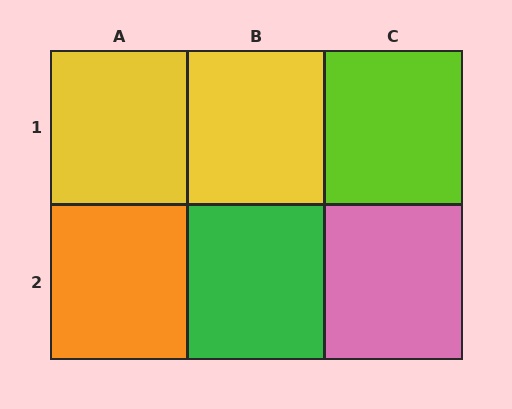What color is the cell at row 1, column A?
Yellow.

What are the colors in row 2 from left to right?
Orange, green, pink.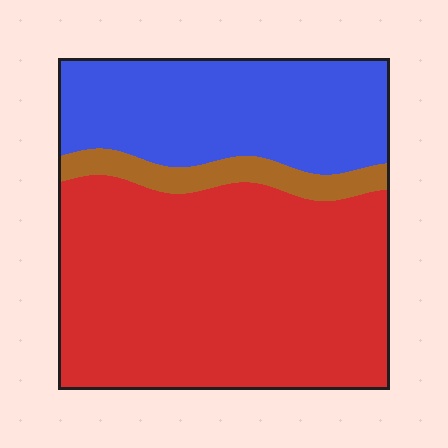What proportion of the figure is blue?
Blue covers around 30% of the figure.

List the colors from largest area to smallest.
From largest to smallest: red, blue, brown.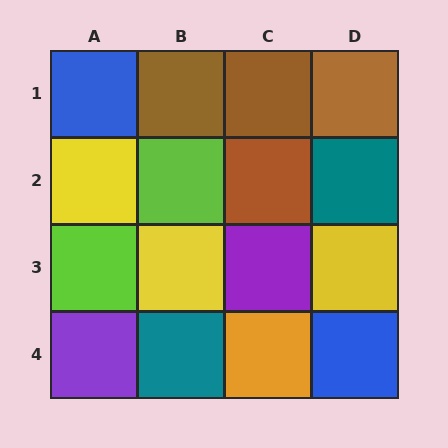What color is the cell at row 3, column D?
Yellow.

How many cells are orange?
1 cell is orange.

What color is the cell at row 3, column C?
Purple.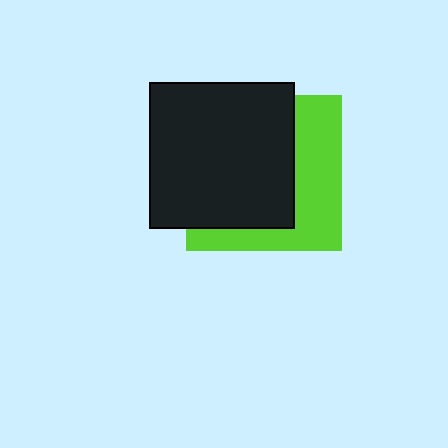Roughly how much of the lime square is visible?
A small part of it is visible (roughly 39%).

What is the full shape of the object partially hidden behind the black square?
The partially hidden object is a lime square.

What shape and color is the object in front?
The object in front is a black square.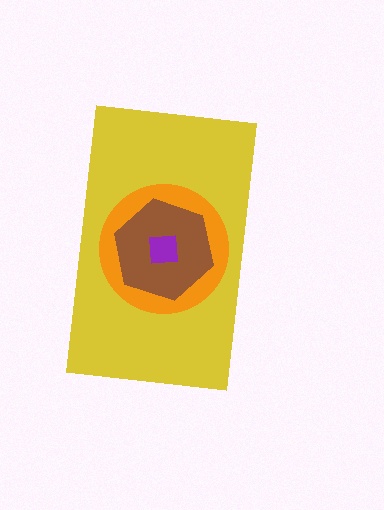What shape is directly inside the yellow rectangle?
The orange circle.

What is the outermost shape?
The yellow rectangle.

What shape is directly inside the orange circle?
The brown hexagon.